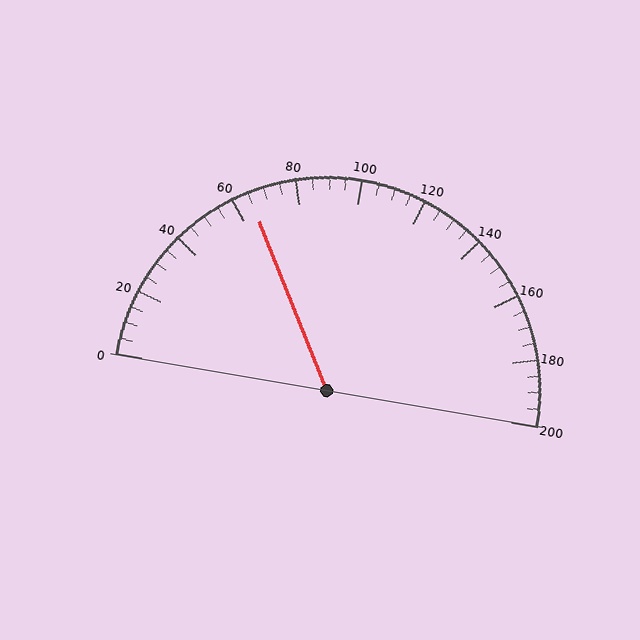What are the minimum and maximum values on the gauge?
The gauge ranges from 0 to 200.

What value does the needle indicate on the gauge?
The needle indicates approximately 65.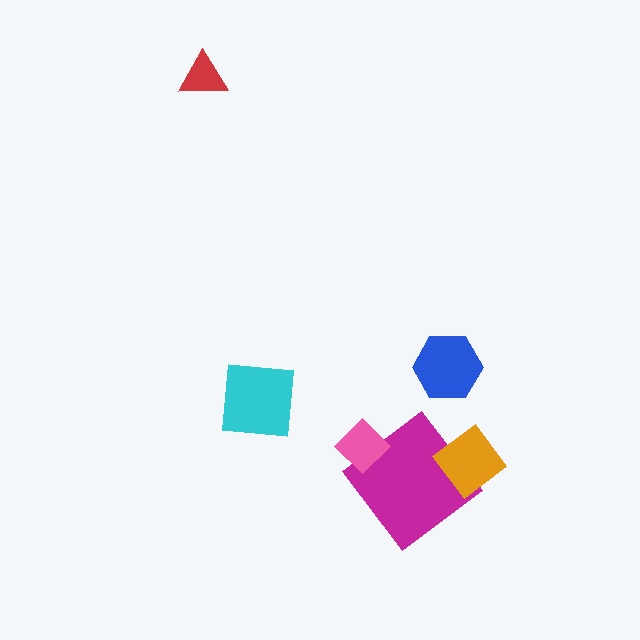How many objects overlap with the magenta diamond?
2 objects overlap with the magenta diamond.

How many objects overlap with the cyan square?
0 objects overlap with the cyan square.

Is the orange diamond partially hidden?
No, no other shape covers it.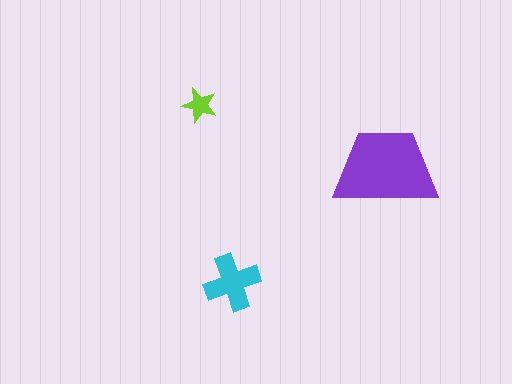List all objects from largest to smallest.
The purple trapezoid, the cyan cross, the lime star.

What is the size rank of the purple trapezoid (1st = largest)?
1st.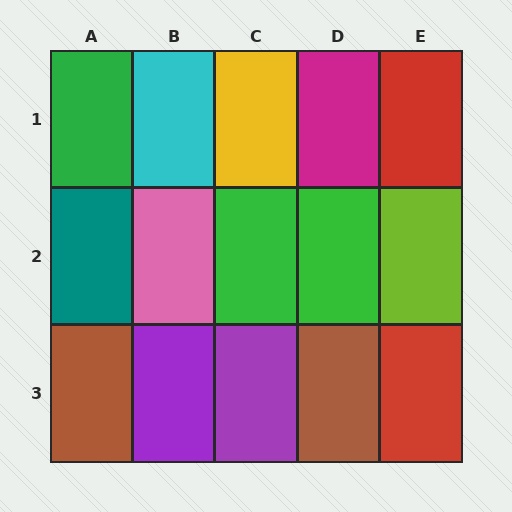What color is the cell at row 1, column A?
Green.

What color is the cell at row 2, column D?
Green.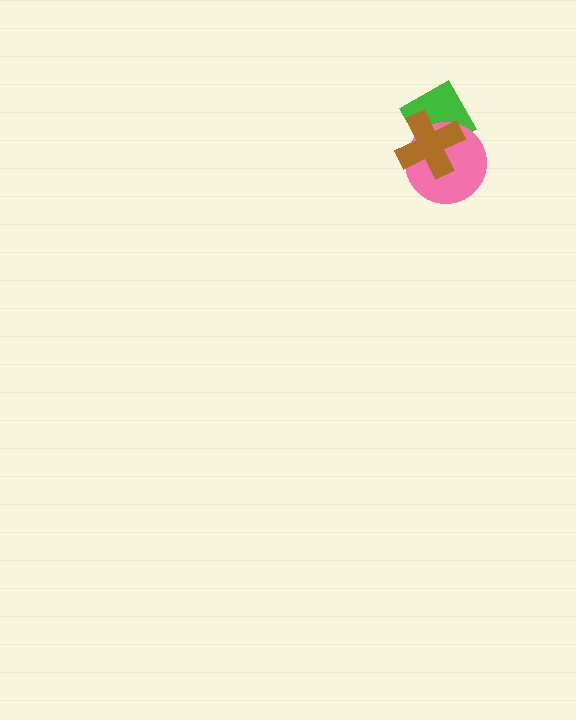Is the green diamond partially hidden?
Yes, it is partially covered by another shape.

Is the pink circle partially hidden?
Yes, it is partially covered by another shape.